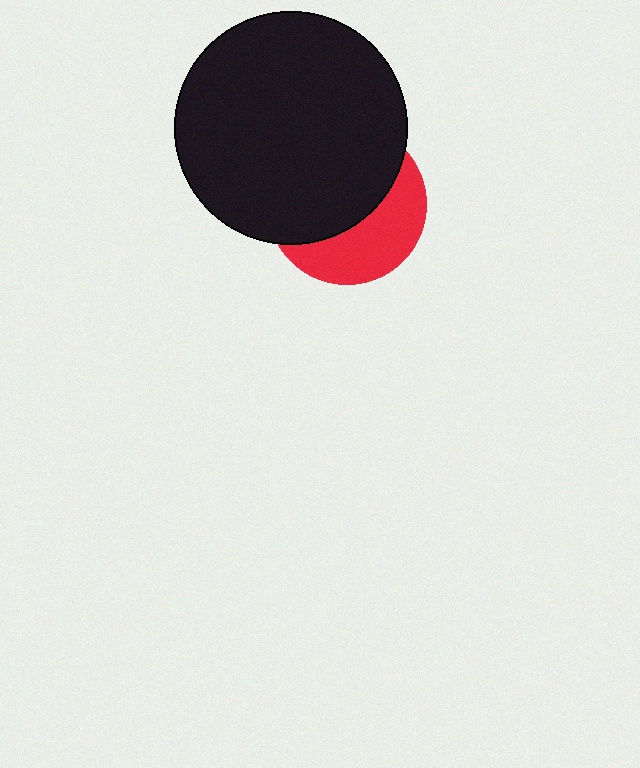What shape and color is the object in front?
The object in front is a black circle.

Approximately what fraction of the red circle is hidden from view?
Roughly 60% of the red circle is hidden behind the black circle.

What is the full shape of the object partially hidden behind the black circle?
The partially hidden object is a red circle.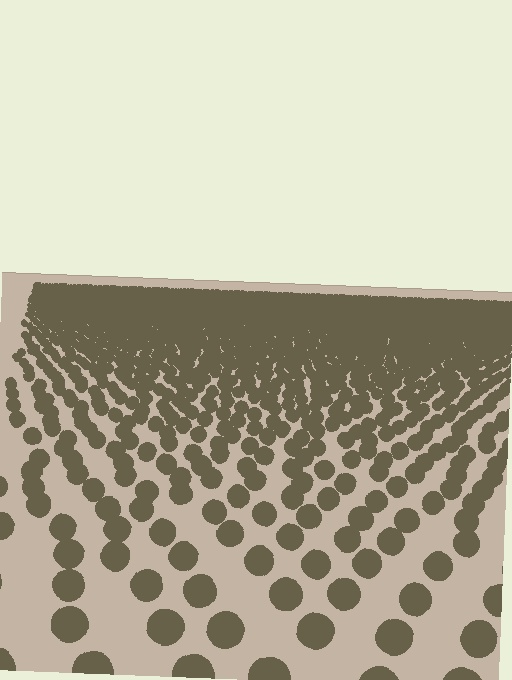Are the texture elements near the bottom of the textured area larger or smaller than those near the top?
Larger. Near the bottom, elements are closer to the viewer and appear at a bigger on-screen size.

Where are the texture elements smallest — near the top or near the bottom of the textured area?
Near the top.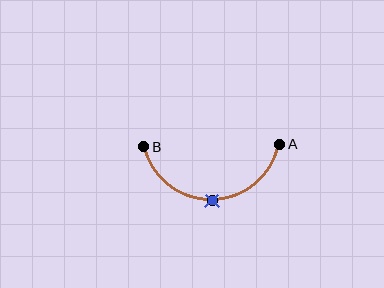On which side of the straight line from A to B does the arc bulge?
The arc bulges below the straight line connecting A and B.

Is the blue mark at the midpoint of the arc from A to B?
Yes. The blue mark lies on the arc at equal arc-length from both A and B — it is the arc midpoint.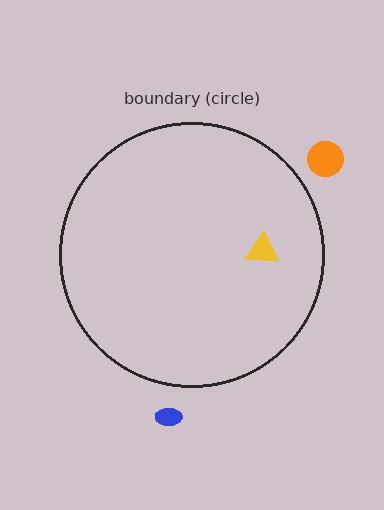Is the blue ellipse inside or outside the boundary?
Outside.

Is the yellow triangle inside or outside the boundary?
Inside.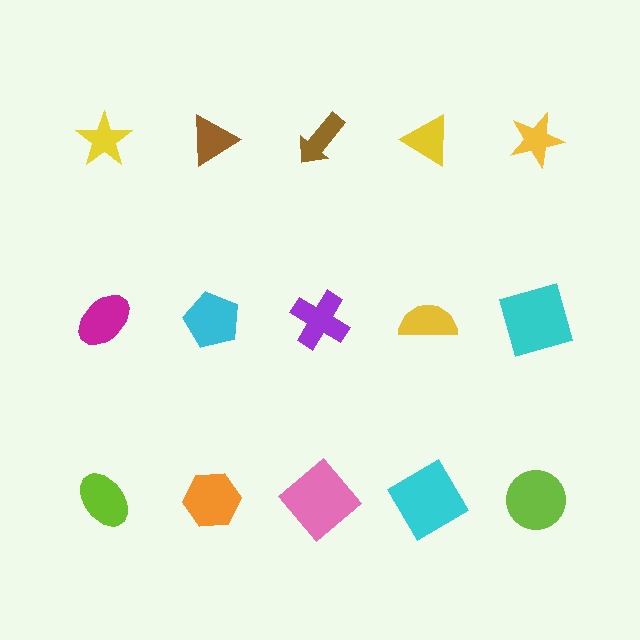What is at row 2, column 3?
A purple cross.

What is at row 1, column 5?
A yellow star.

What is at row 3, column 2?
An orange hexagon.